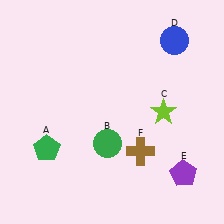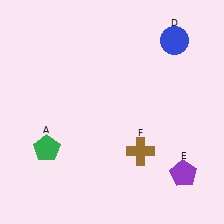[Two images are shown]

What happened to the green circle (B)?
The green circle (B) was removed in Image 2. It was in the bottom-left area of Image 1.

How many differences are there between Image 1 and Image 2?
There are 2 differences between the two images.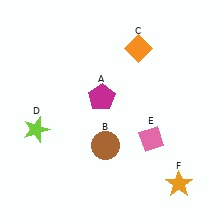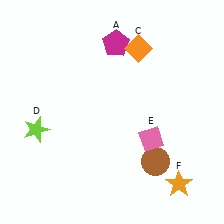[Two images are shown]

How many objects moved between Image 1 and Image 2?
2 objects moved between the two images.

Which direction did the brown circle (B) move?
The brown circle (B) moved right.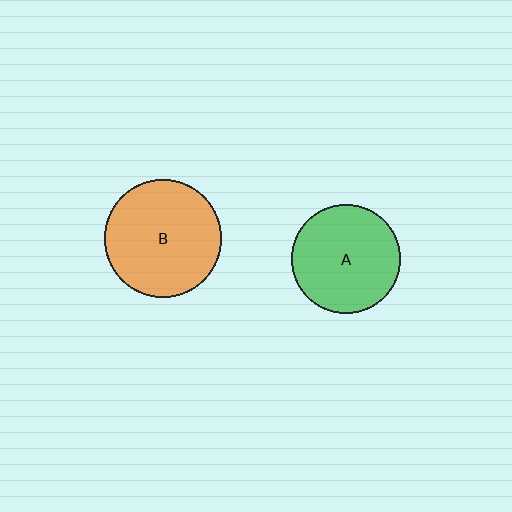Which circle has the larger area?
Circle B (orange).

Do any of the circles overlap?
No, none of the circles overlap.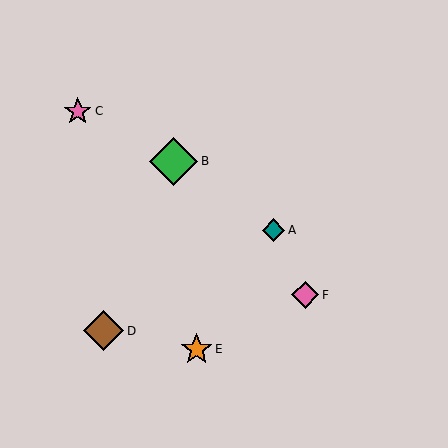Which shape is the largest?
The green diamond (labeled B) is the largest.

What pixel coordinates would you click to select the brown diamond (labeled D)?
Click at (103, 331) to select the brown diamond D.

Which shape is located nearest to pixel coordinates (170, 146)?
The green diamond (labeled B) at (174, 161) is nearest to that location.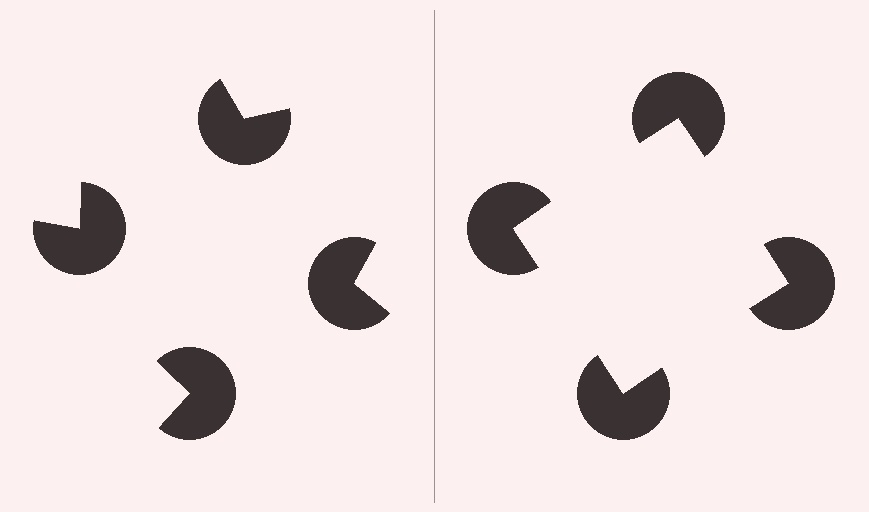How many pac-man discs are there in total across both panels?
8 — 4 on each side.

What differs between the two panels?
The pac-man discs are positioned identically on both sides; only the wedge orientations differ. On the right they align to a square; on the left they are misaligned.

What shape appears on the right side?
An illusory square.